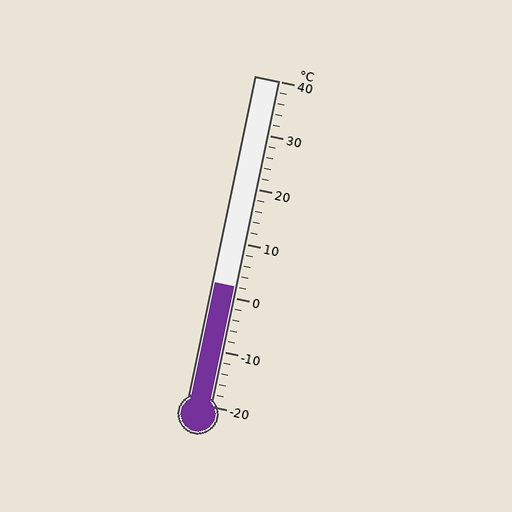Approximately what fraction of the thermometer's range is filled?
The thermometer is filled to approximately 35% of its range.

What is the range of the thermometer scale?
The thermometer scale ranges from -20°C to 40°C.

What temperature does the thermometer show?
The thermometer shows approximately 2°C.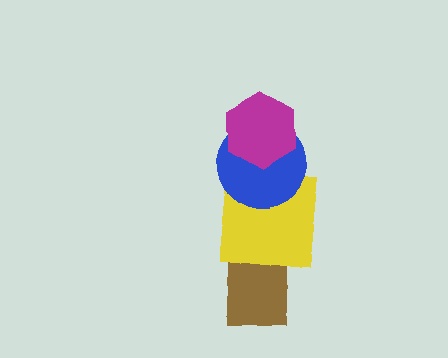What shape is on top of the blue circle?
The magenta hexagon is on top of the blue circle.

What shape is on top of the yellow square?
The blue circle is on top of the yellow square.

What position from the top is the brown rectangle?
The brown rectangle is 4th from the top.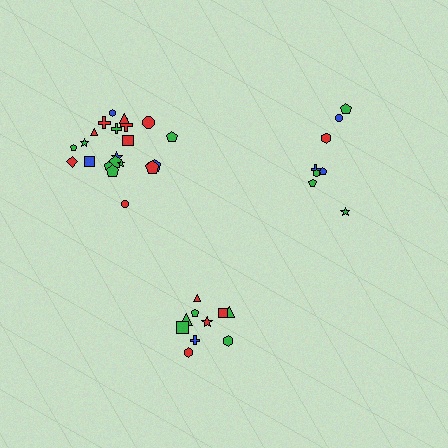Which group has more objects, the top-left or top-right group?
The top-left group.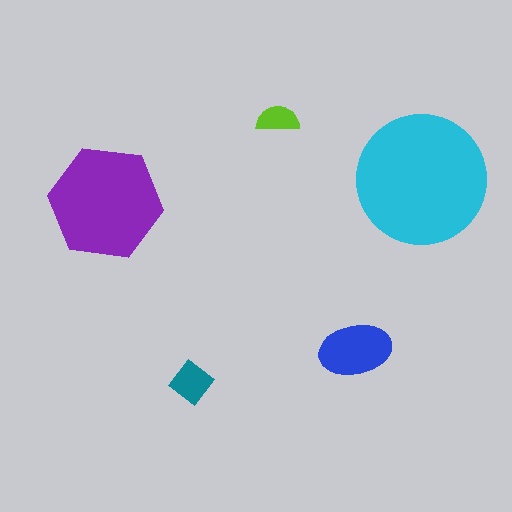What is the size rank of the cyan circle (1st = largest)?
1st.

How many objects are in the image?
There are 5 objects in the image.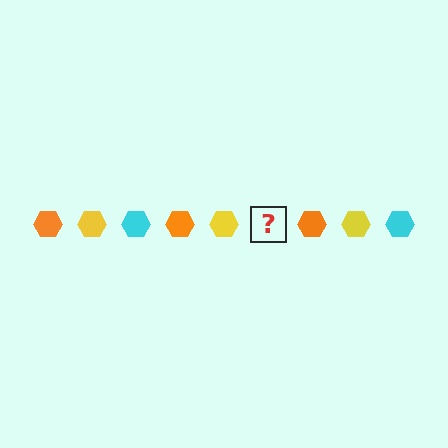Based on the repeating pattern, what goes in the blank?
The blank should be a cyan hexagon.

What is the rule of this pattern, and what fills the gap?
The rule is that the pattern cycles through orange, yellow, cyan hexagons. The gap should be filled with a cyan hexagon.